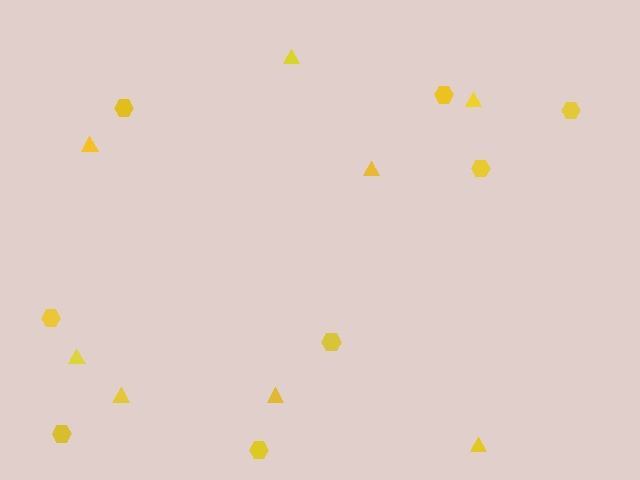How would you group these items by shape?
There are 2 groups: one group of hexagons (8) and one group of triangles (8).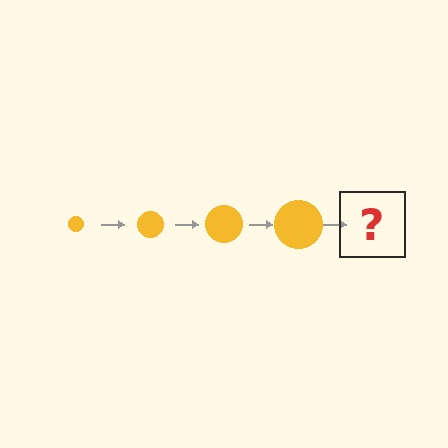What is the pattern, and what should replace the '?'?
The pattern is that the circle gets progressively larger each step. The '?' should be a yellow circle, larger than the previous one.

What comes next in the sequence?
The next element should be a yellow circle, larger than the previous one.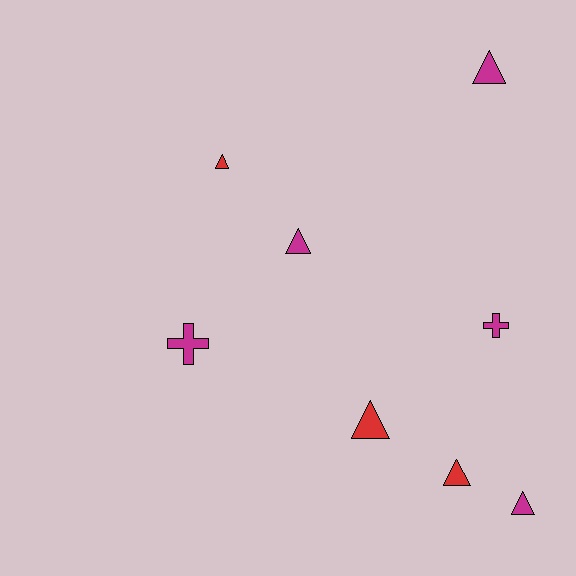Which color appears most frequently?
Magenta, with 5 objects.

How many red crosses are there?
There are no red crosses.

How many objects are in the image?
There are 8 objects.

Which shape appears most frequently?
Triangle, with 6 objects.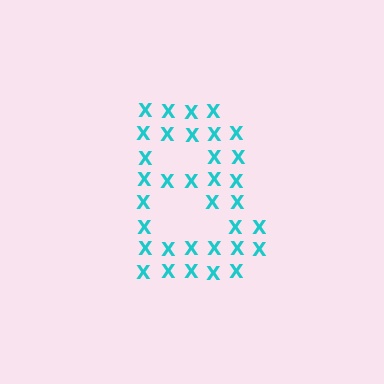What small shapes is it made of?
It is made of small letter X's.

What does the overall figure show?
The overall figure shows the letter B.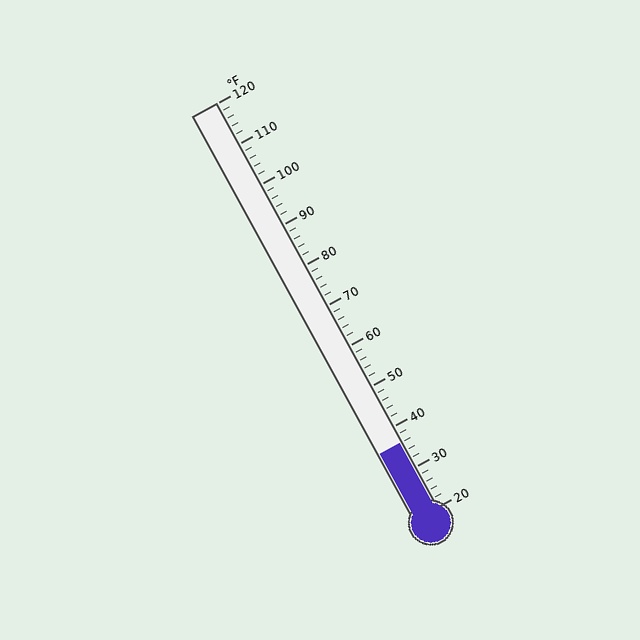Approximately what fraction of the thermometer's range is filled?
The thermometer is filled to approximately 15% of its range.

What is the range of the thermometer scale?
The thermometer scale ranges from 20°F to 120°F.